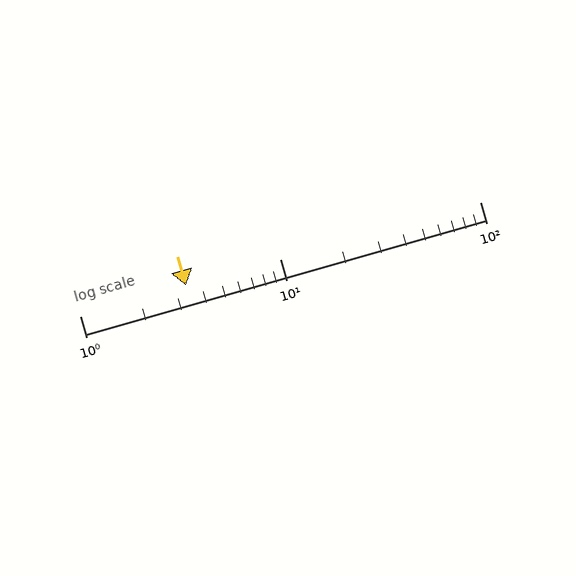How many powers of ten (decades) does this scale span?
The scale spans 2 decades, from 1 to 100.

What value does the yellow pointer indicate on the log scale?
The pointer indicates approximately 3.4.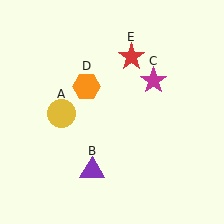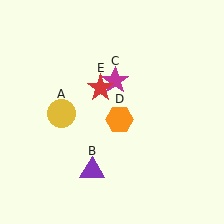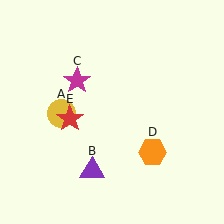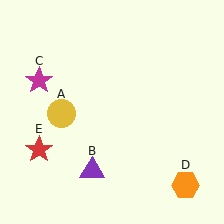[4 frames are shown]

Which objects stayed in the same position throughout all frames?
Yellow circle (object A) and purple triangle (object B) remained stationary.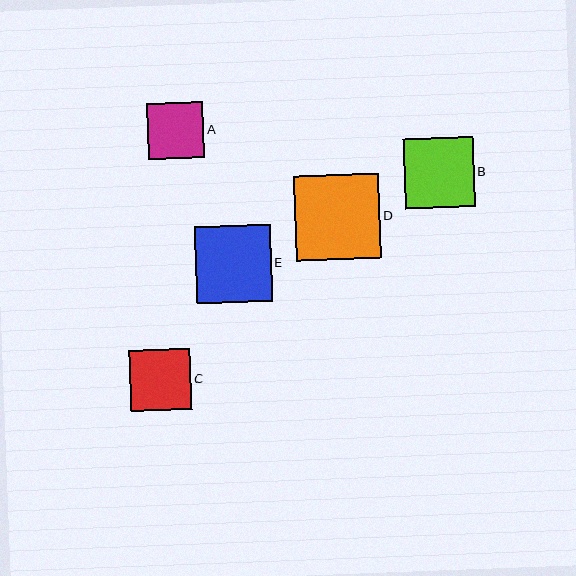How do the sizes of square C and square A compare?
Square C and square A are approximately the same size.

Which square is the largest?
Square D is the largest with a size of approximately 85 pixels.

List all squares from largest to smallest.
From largest to smallest: D, E, B, C, A.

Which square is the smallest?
Square A is the smallest with a size of approximately 56 pixels.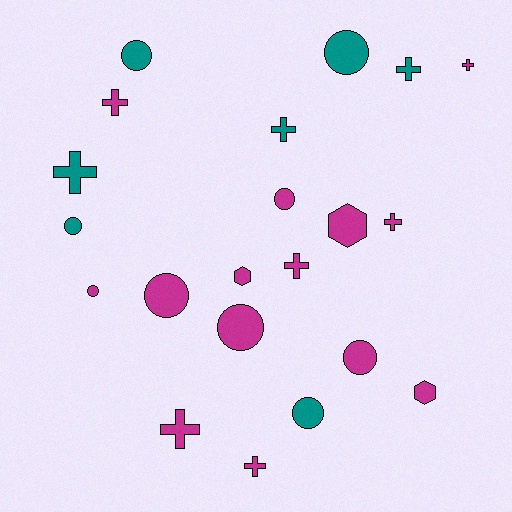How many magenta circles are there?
There are 5 magenta circles.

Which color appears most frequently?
Magenta, with 14 objects.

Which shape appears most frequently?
Circle, with 9 objects.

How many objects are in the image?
There are 21 objects.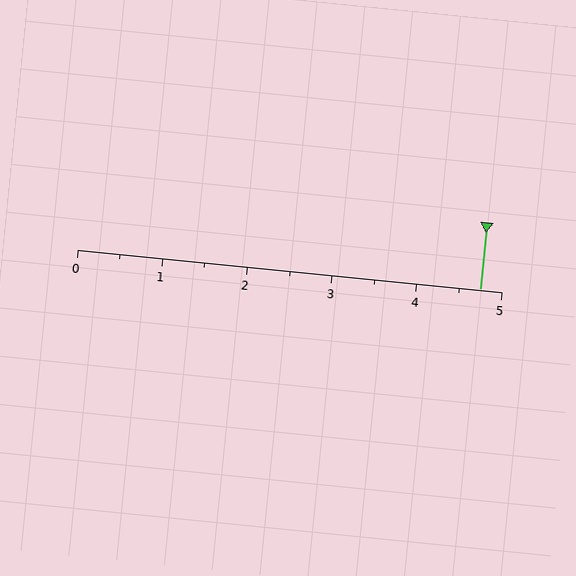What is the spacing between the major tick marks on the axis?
The major ticks are spaced 1 apart.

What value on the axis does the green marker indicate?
The marker indicates approximately 4.8.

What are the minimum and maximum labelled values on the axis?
The axis runs from 0 to 5.